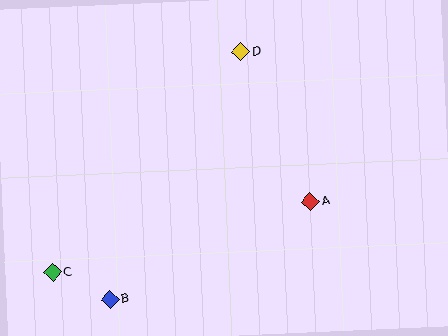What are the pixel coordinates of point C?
Point C is at (53, 272).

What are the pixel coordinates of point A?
Point A is at (310, 201).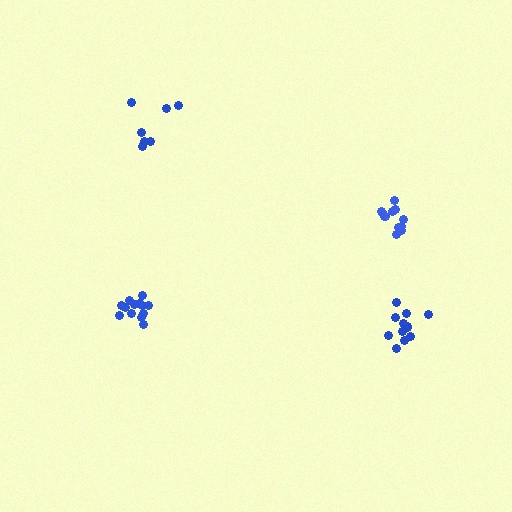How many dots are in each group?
Group 1: 13 dots, Group 2: 12 dots, Group 3: 13 dots, Group 4: 7 dots (45 total).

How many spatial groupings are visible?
There are 4 spatial groupings.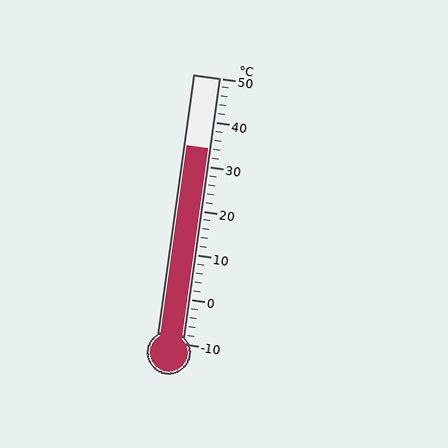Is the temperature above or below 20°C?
The temperature is above 20°C.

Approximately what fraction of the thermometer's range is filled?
The thermometer is filled to approximately 75% of its range.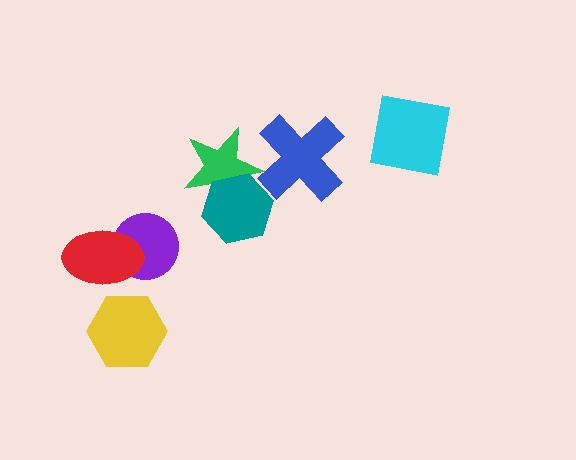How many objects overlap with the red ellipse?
1 object overlaps with the red ellipse.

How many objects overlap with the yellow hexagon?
0 objects overlap with the yellow hexagon.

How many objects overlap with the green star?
2 objects overlap with the green star.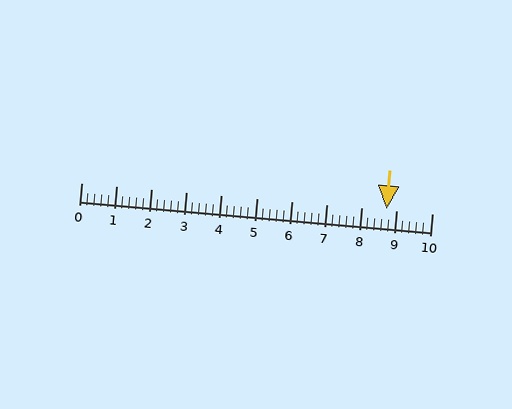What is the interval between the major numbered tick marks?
The major tick marks are spaced 1 units apart.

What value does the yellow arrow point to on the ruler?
The yellow arrow points to approximately 8.7.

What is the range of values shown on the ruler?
The ruler shows values from 0 to 10.